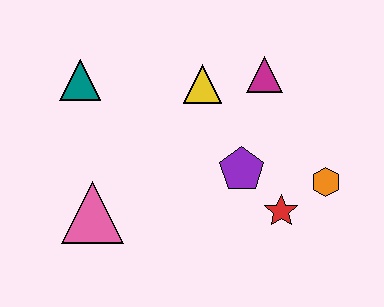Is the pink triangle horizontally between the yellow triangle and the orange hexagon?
No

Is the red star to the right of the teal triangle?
Yes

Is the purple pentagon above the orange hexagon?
Yes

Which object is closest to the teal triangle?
The yellow triangle is closest to the teal triangle.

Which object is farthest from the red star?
The teal triangle is farthest from the red star.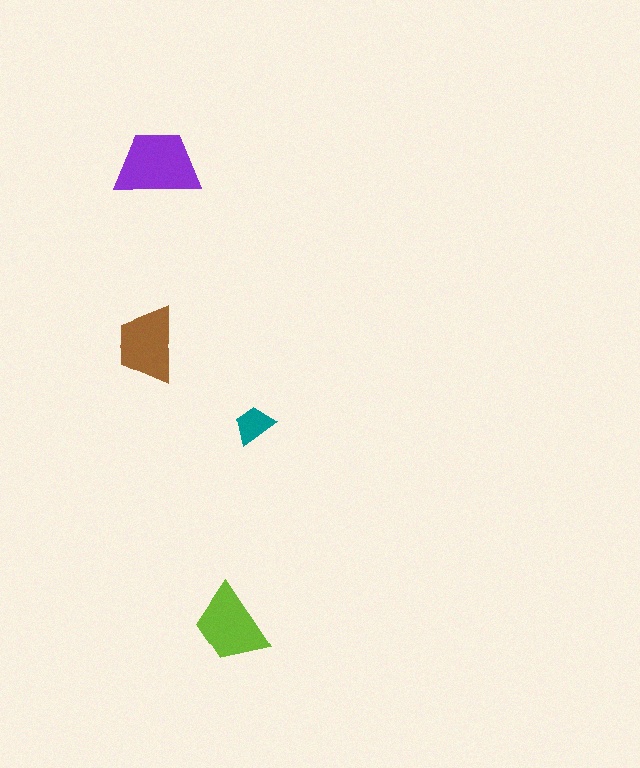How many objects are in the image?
There are 4 objects in the image.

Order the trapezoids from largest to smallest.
the purple one, the lime one, the brown one, the teal one.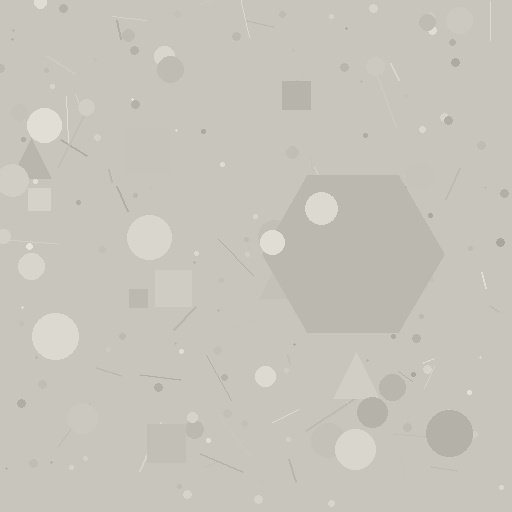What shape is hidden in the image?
A hexagon is hidden in the image.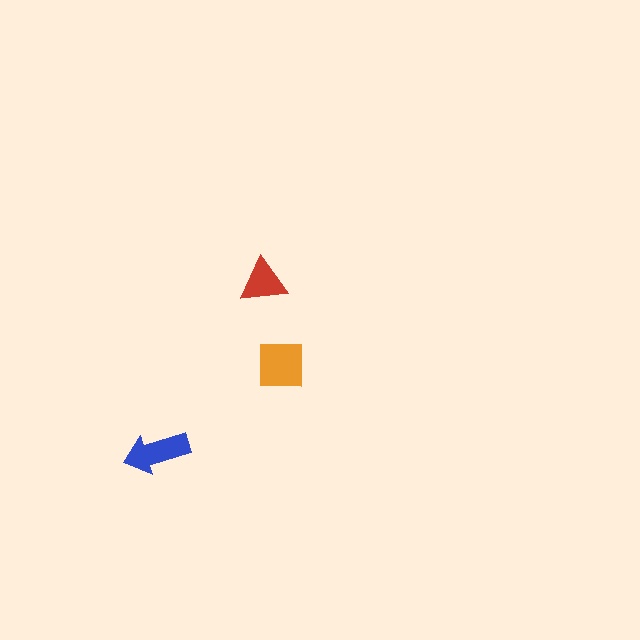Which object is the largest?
The orange square.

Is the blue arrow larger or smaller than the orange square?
Smaller.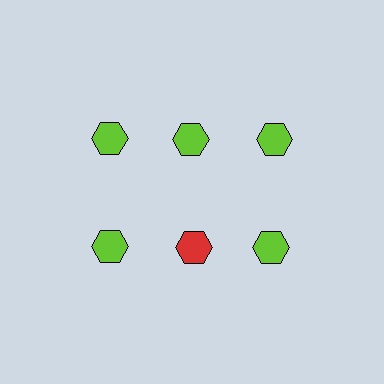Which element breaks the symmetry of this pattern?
The red hexagon in the second row, second from left column breaks the symmetry. All other shapes are lime hexagons.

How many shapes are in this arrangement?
There are 6 shapes arranged in a grid pattern.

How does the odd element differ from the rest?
It has a different color: red instead of lime.